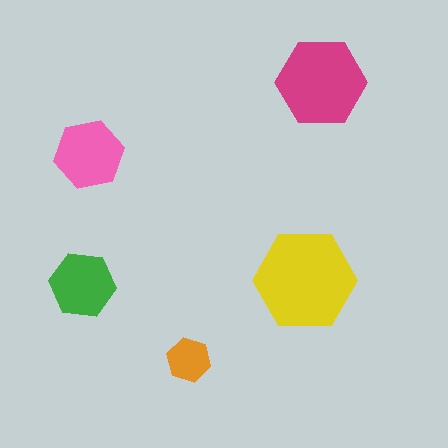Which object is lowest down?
The orange hexagon is bottommost.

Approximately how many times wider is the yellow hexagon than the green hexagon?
About 1.5 times wider.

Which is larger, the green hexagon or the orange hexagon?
The green one.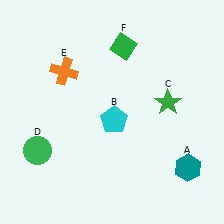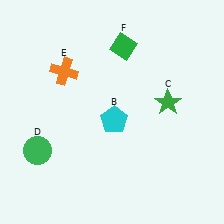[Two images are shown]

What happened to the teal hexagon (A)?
The teal hexagon (A) was removed in Image 2. It was in the bottom-right area of Image 1.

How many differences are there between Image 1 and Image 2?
There is 1 difference between the two images.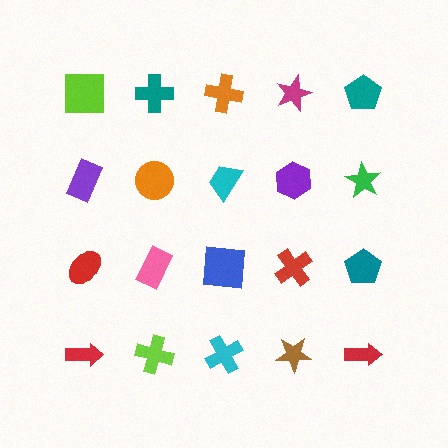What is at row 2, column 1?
A purple rectangle.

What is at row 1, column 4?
A magenta star.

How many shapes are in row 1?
5 shapes.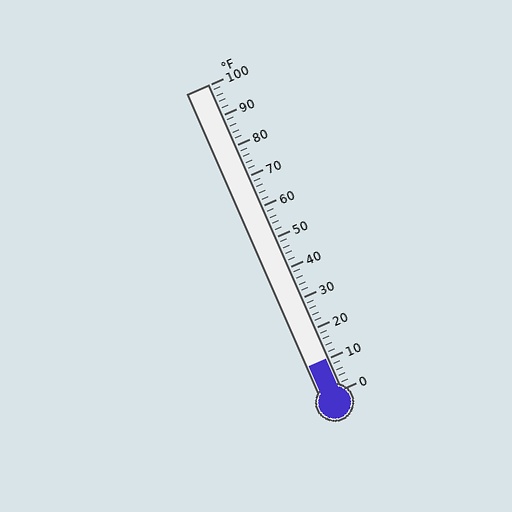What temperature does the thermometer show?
The thermometer shows approximately 10°F.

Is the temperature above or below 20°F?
The temperature is below 20°F.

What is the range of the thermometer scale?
The thermometer scale ranges from 0°F to 100°F.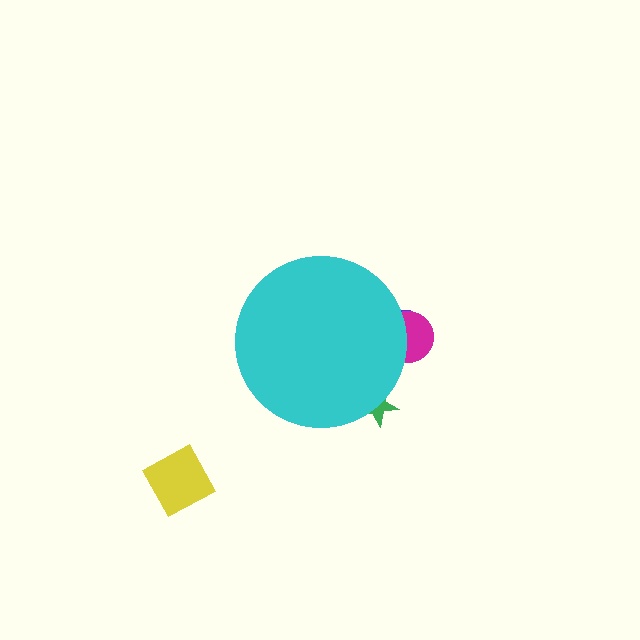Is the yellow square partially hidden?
No, the yellow square is fully visible.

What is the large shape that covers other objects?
A cyan circle.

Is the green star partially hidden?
Yes, the green star is partially hidden behind the cyan circle.